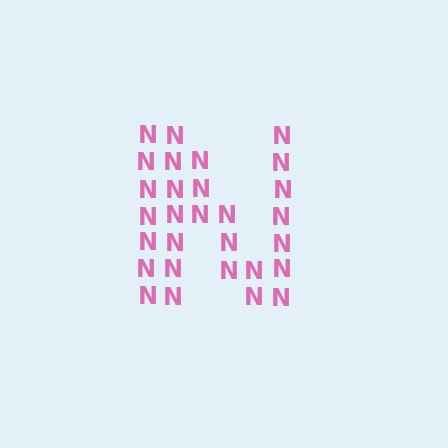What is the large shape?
The large shape is the letter N.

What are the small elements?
The small elements are letter N's.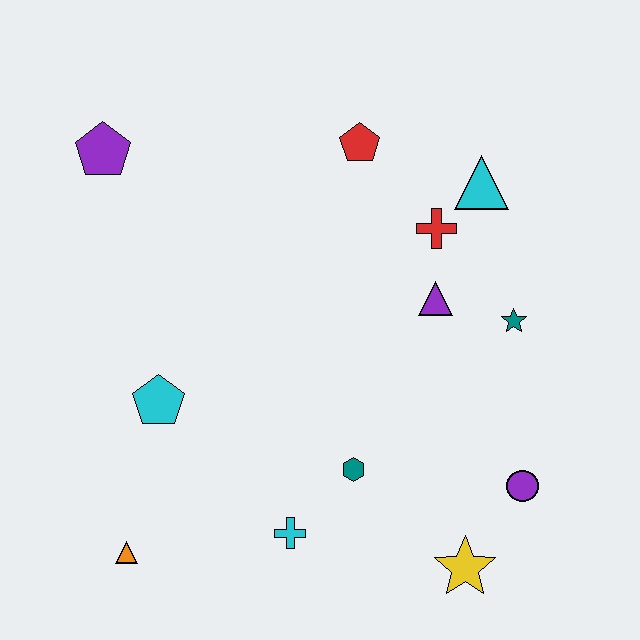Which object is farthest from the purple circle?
The purple pentagon is farthest from the purple circle.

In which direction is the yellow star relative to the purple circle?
The yellow star is below the purple circle.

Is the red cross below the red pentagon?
Yes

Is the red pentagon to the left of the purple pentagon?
No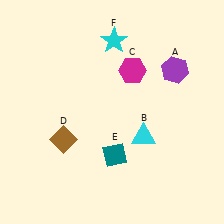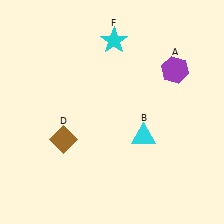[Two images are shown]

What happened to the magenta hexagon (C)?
The magenta hexagon (C) was removed in Image 2. It was in the top-right area of Image 1.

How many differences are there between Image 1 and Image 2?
There are 2 differences between the two images.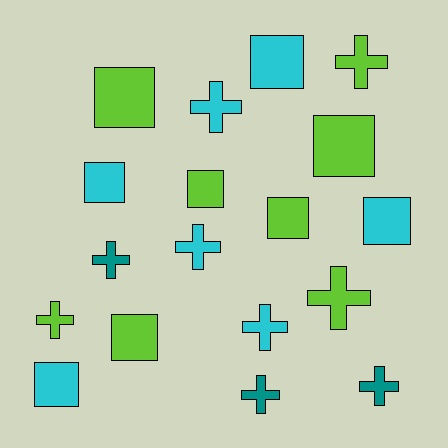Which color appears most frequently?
Lime, with 8 objects.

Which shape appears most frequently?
Square, with 9 objects.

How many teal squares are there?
There are no teal squares.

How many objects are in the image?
There are 18 objects.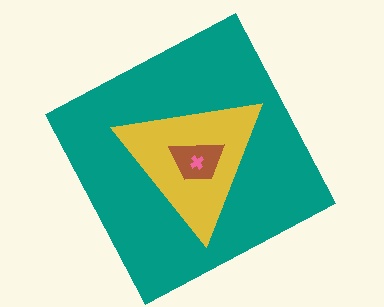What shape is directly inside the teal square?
The yellow triangle.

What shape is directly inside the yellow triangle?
The brown trapezoid.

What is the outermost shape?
The teal square.